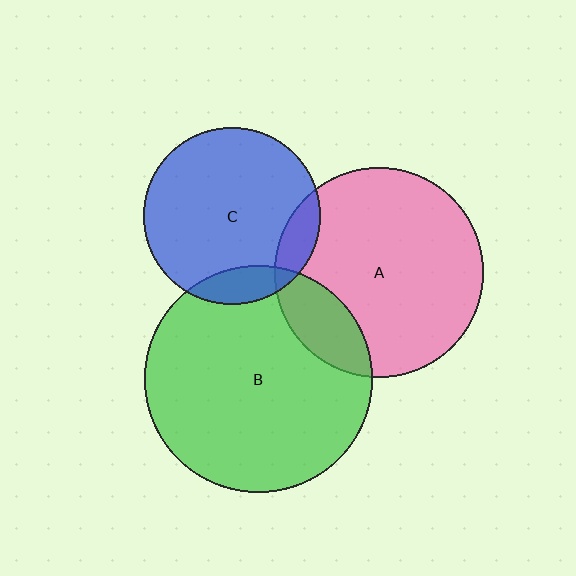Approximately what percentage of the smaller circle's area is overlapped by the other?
Approximately 10%.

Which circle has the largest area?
Circle B (green).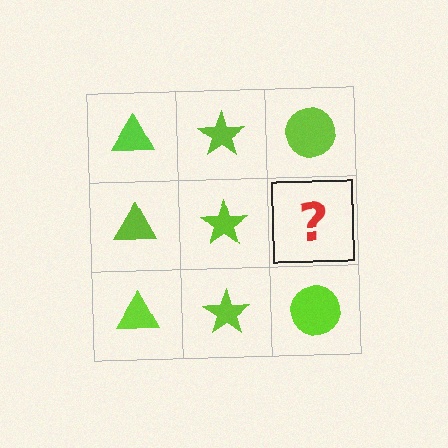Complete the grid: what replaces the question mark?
The question mark should be replaced with a lime circle.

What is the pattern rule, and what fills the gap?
The rule is that each column has a consistent shape. The gap should be filled with a lime circle.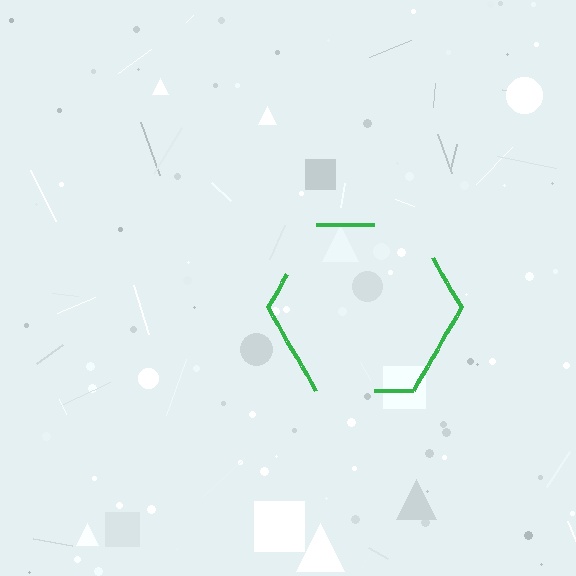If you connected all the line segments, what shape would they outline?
They would outline a hexagon.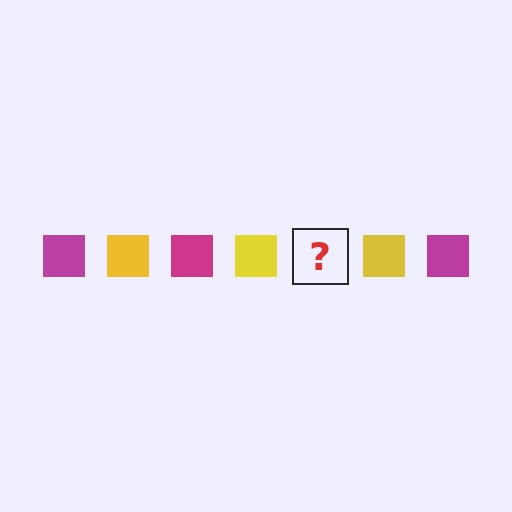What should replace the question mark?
The question mark should be replaced with a magenta square.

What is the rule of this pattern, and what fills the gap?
The rule is that the pattern cycles through magenta, yellow squares. The gap should be filled with a magenta square.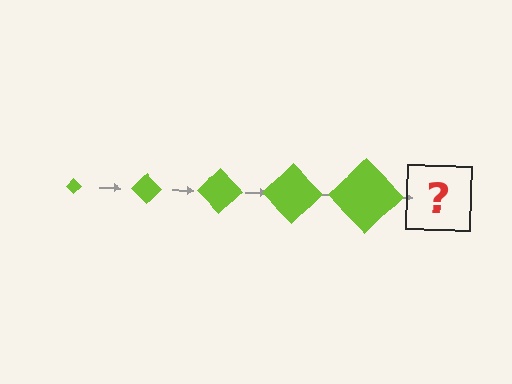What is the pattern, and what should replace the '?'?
The pattern is that the diamond gets progressively larger each step. The '?' should be a lime diamond, larger than the previous one.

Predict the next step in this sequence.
The next step is a lime diamond, larger than the previous one.